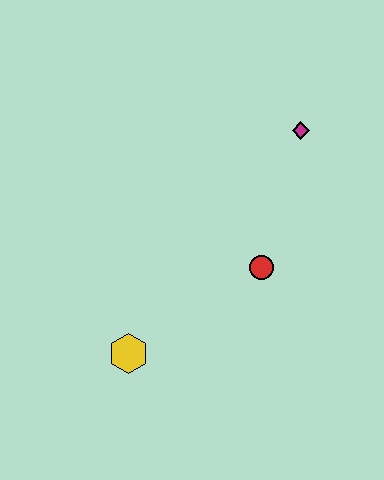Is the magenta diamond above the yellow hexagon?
Yes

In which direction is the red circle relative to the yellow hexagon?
The red circle is to the right of the yellow hexagon.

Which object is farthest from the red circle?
The yellow hexagon is farthest from the red circle.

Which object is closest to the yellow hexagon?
The red circle is closest to the yellow hexagon.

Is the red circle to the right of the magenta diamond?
No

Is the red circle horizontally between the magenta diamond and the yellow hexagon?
Yes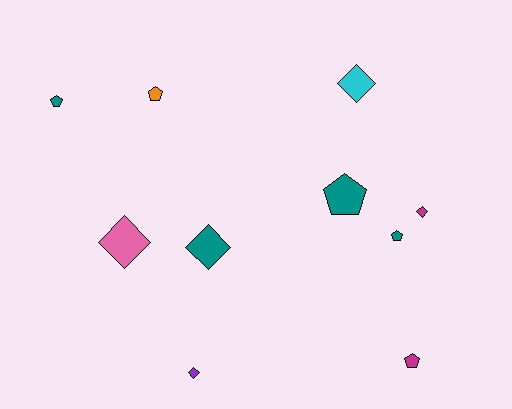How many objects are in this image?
There are 10 objects.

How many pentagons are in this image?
There are 5 pentagons.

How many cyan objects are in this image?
There is 1 cyan object.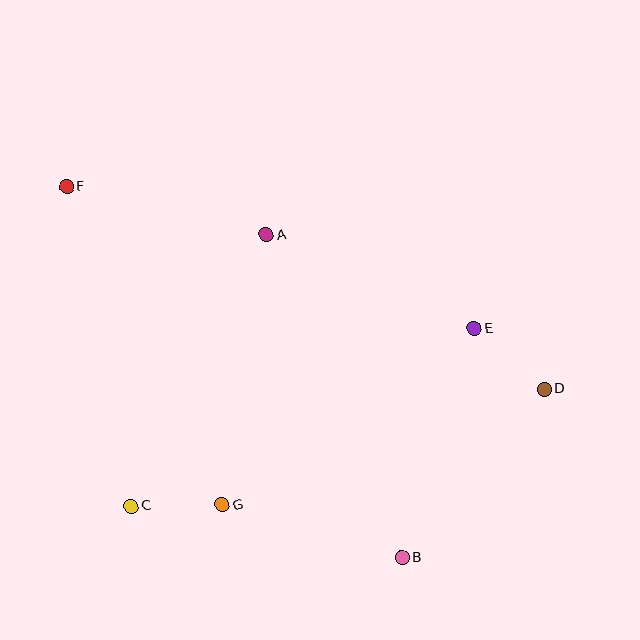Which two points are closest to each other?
Points C and G are closest to each other.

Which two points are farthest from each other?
Points D and F are farthest from each other.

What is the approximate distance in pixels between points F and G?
The distance between F and G is approximately 354 pixels.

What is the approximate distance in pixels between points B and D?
The distance between B and D is approximately 221 pixels.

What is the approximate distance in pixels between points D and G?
The distance between D and G is approximately 342 pixels.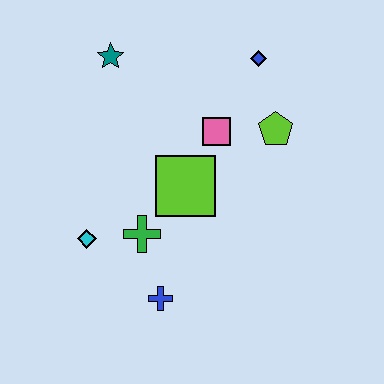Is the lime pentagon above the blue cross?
Yes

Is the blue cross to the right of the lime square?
No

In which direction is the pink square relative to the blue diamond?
The pink square is below the blue diamond.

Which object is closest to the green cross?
The cyan diamond is closest to the green cross.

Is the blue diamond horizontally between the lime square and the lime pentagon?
Yes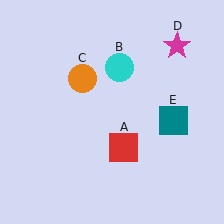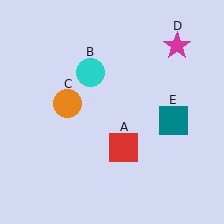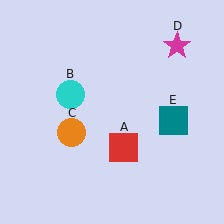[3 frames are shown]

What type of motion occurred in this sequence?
The cyan circle (object B), orange circle (object C) rotated counterclockwise around the center of the scene.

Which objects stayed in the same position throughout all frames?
Red square (object A) and magenta star (object D) and teal square (object E) remained stationary.